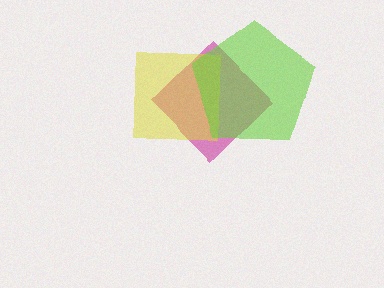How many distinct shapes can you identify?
There are 3 distinct shapes: a magenta diamond, a yellow square, a lime pentagon.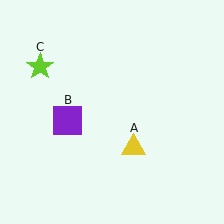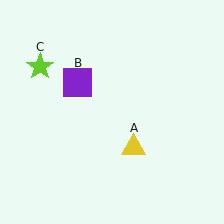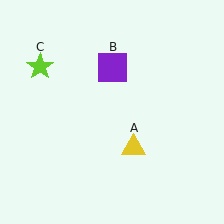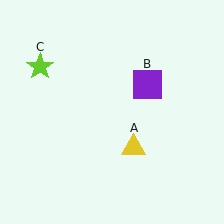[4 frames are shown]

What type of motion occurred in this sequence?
The purple square (object B) rotated clockwise around the center of the scene.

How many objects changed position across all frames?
1 object changed position: purple square (object B).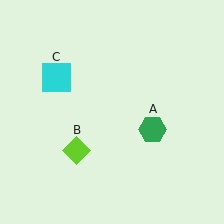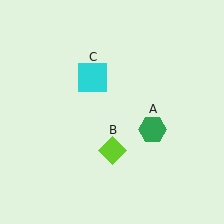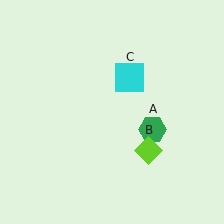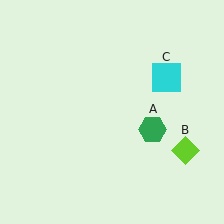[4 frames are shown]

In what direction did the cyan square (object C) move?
The cyan square (object C) moved right.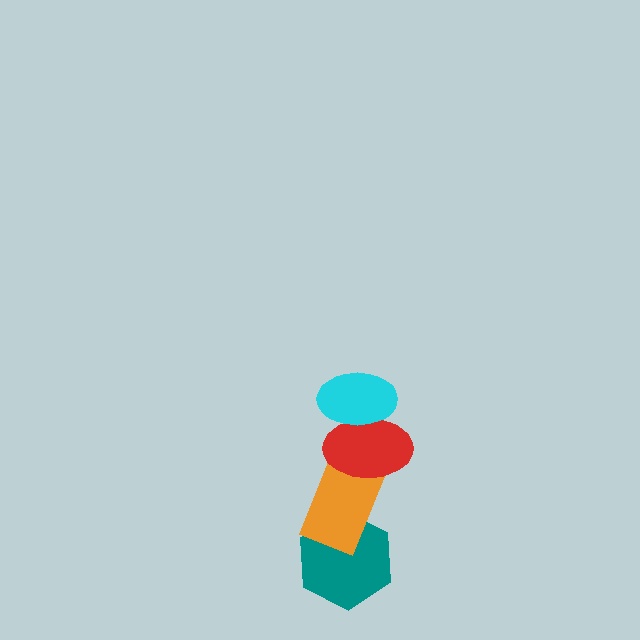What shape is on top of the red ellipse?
The cyan ellipse is on top of the red ellipse.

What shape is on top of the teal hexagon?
The orange rectangle is on top of the teal hexagon.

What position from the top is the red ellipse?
The red ellipse is 2nd from the top.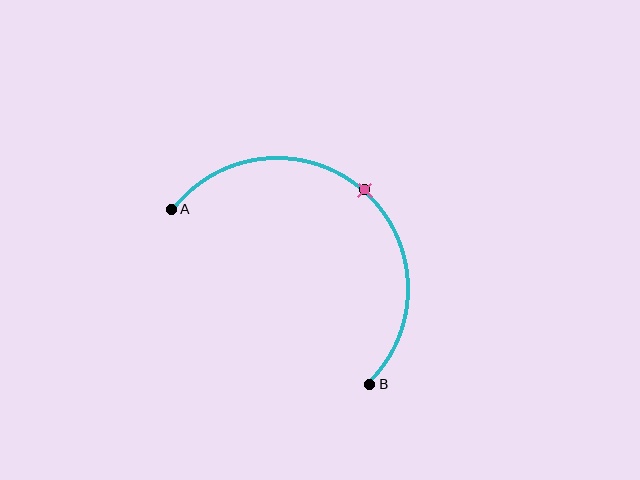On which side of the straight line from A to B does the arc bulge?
The arc bulges above and to the right of the straight line connecting A and B.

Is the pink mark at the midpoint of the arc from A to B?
Yes. The pink mark lies on the arc at equal arc-length from both A and B — it is the arc midpoint.